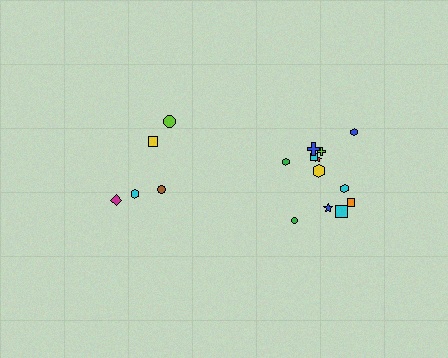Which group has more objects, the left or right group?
The right group.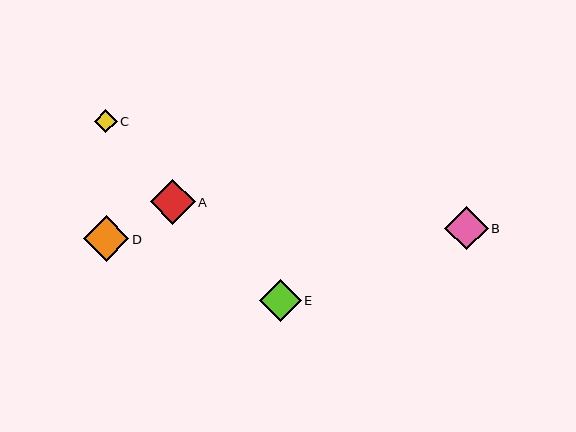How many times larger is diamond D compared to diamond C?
Diamond D is approximately 2.0 times the size of diamond C.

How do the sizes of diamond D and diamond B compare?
Diamond D and diamond B are approximately the same size.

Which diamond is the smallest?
Diamond C is the smallest with a size of approximately 23 pixels.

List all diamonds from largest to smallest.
From largest to smallest: D, A, B, E, C.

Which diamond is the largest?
Diamond D is the largest with a size of approximately 46 pixels.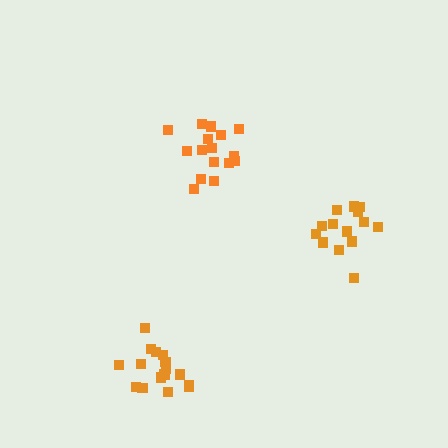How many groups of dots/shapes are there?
There are 3 groups.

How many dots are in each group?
Group 1: 16 dots, Group 2: 15 dots, Group 3: 17 dots (48 total).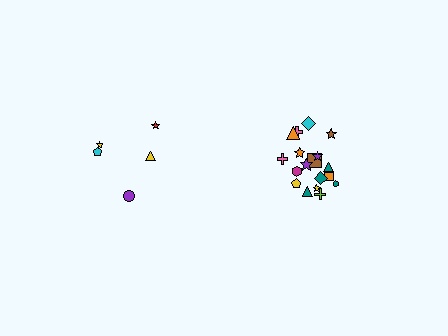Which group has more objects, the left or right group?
The right group.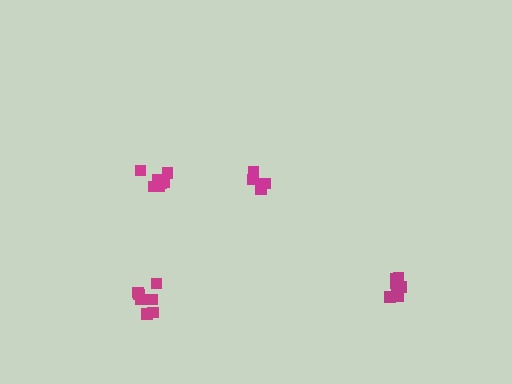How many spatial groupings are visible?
There are 4 spatial groupings.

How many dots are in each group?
Group 1: 7 dots, Group 2: 7 dots, Group 3: 9 dots, Group 4: 5 dots (28 total).